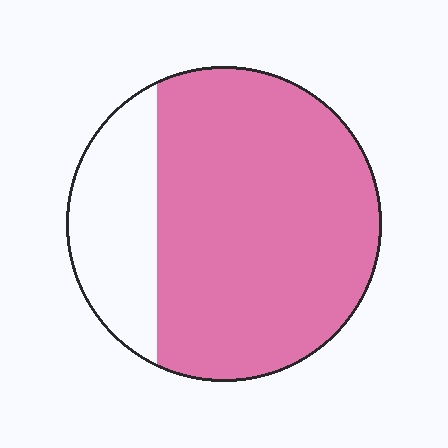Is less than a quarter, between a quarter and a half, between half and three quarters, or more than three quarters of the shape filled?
More than three quarters.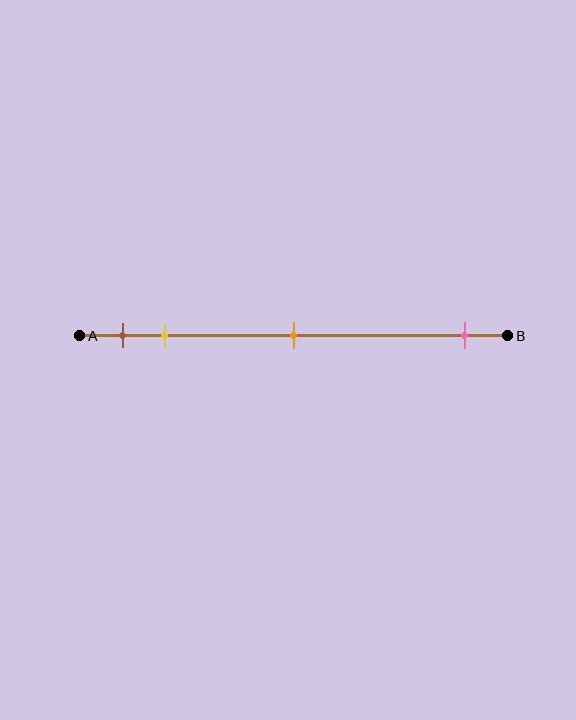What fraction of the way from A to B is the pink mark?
The pink mark is approximately 90% (0.9) of the way from A to B.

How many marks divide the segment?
There are 4 marks dividing the segment.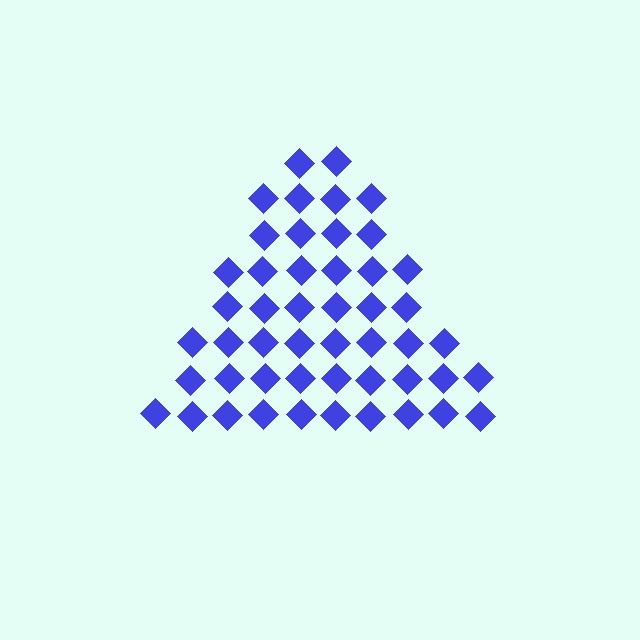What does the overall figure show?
The overall figure shows a triangle.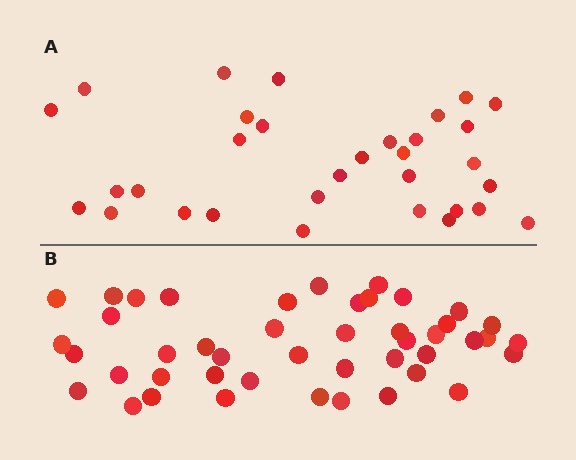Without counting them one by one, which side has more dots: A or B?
Region B (the bottom region) has more dots.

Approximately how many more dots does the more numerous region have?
Region B has approximately 15 more dots than region A.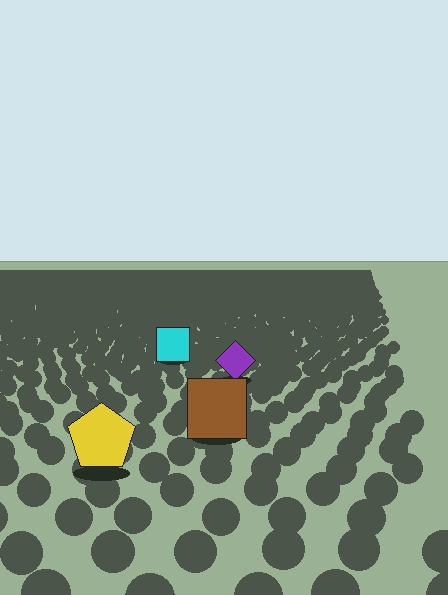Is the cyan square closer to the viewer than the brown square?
No. The brown square is closer — you can tell from the texture gradient: the ground texture is coarser near it.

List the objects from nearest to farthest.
From nearest to farthest: the yellow pentagon, the brown square, the purple diamond, the cyan square.